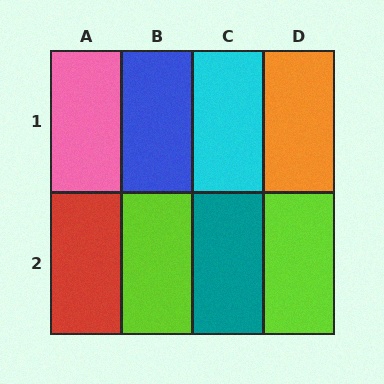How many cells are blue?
1 cell is blue.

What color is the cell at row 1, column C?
Cyan.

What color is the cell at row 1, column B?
Blue.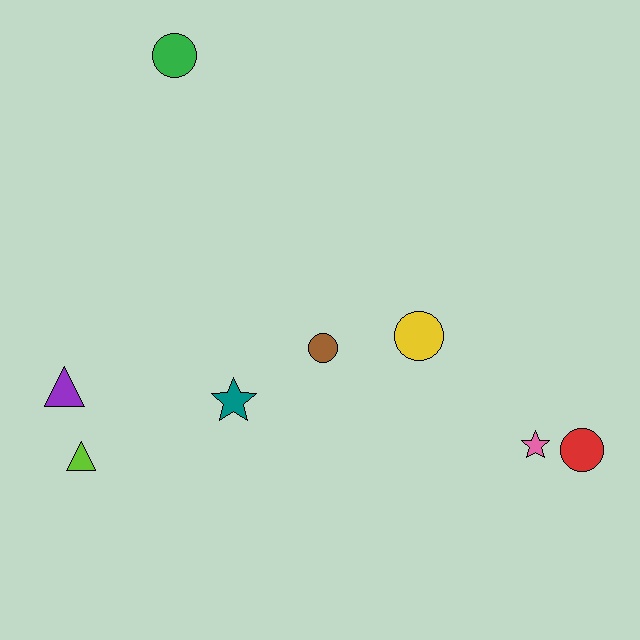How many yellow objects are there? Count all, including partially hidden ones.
There is 1 yellow object.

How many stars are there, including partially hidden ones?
There are 2 stars.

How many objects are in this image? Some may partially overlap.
There are 8 objects.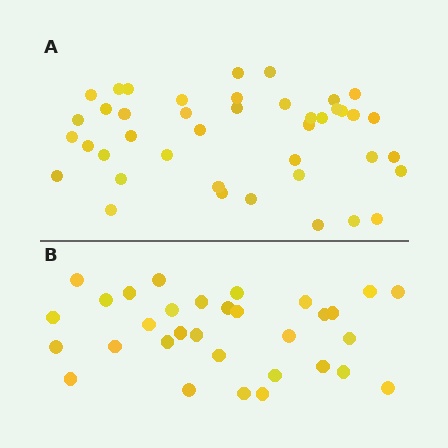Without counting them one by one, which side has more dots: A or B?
Region A (the top region) has more dots.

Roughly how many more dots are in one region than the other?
Region A has roughly 10 or so more dots than region B.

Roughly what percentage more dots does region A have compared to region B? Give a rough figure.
About 30% more.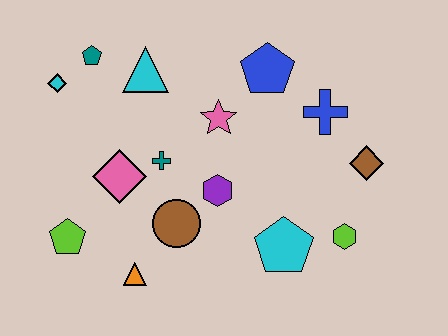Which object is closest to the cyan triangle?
The teal pentagon is closest to the cyan triangle.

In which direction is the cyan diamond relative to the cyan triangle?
The cyan diamond is to the left of the cyan triangle.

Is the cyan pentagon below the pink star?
Yes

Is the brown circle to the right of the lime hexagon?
No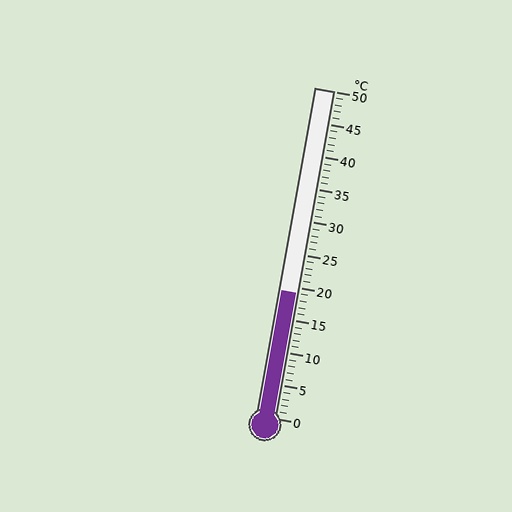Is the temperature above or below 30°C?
The temperature is below 30°C.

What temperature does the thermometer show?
The thermometer shows approximately 19°C.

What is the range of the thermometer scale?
The thermometer scale ranges from 0°C to 50°C.